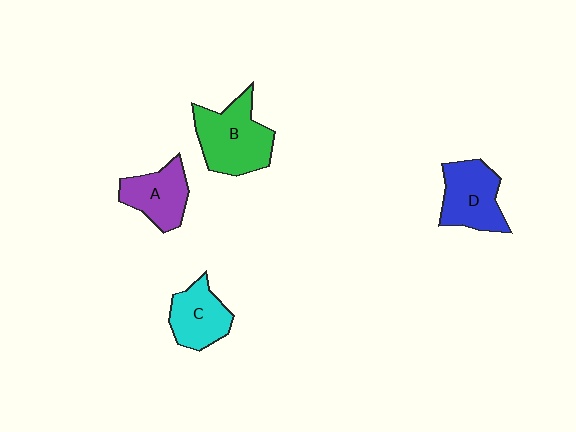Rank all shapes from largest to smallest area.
From largest to smallest: B (green), D (blue), A (purple), C (cyan).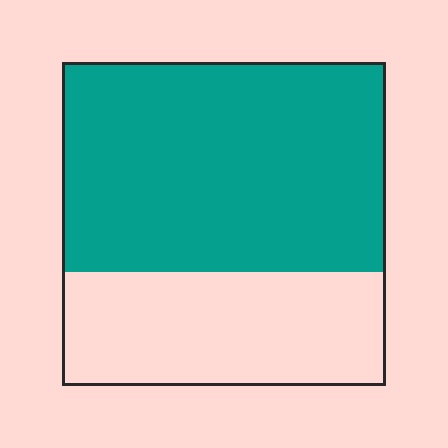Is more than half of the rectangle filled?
Yes.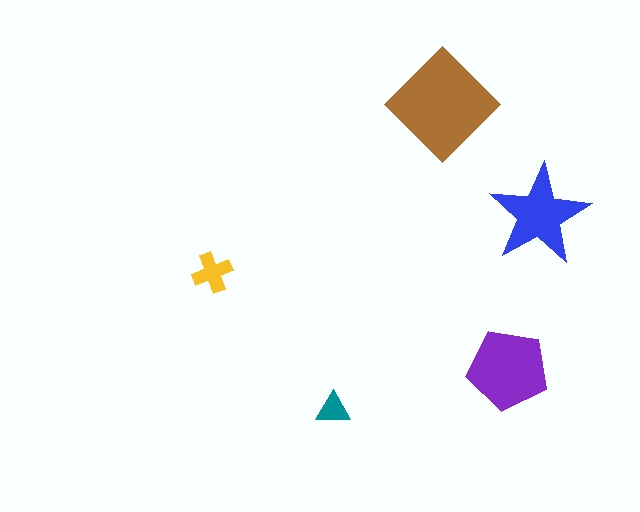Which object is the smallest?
The teal triangle.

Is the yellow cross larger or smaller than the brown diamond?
Smaller.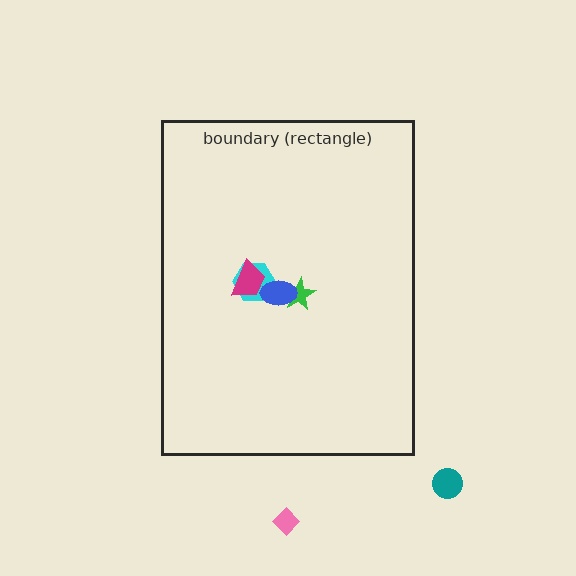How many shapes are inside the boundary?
4 inside, 2 outside.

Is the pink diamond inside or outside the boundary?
Outside.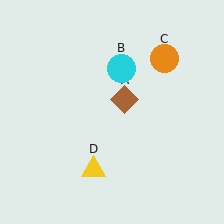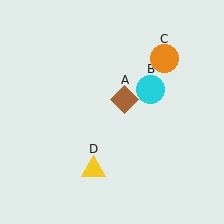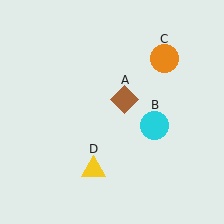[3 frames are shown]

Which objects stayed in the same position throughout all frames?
Brown diamond (object A) and orange circle (object C) and yellow triangle (object D) remained stationary.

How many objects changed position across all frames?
1 object changed position: cyan circle (object B).